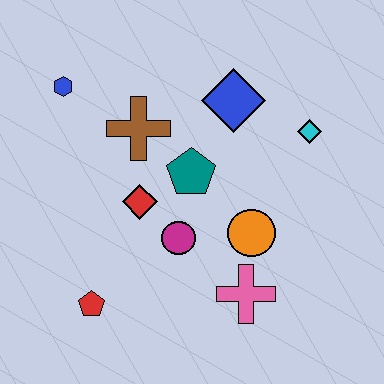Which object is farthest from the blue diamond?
The red pentagon is farthest from the blue diamond.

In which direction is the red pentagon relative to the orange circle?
The red pentagon is to the left of the orange circle.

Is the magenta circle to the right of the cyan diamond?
No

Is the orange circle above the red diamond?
No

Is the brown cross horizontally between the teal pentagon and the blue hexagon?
Yes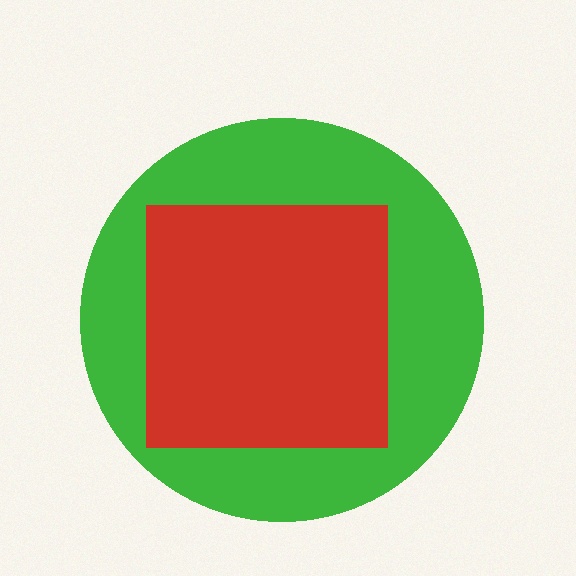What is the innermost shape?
The red square.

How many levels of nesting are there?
2.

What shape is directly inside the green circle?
The red square.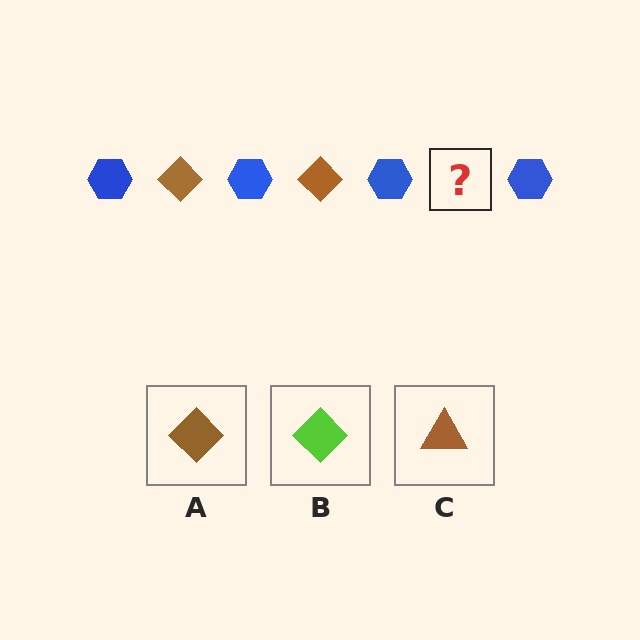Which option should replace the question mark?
Option A.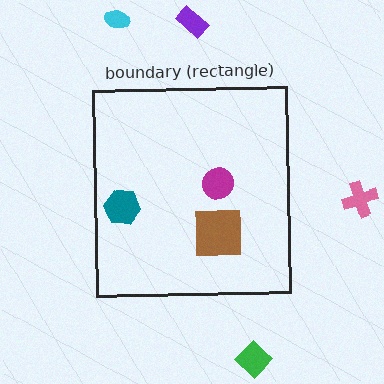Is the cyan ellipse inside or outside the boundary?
Outside.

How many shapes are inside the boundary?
3 inside, 4 outside.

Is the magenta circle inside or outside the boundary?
Inside.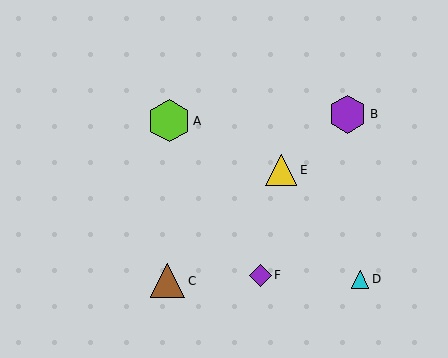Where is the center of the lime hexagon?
The center of the lime hexagon is at (169, 121).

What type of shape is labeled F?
Shape F is a purple diamond.